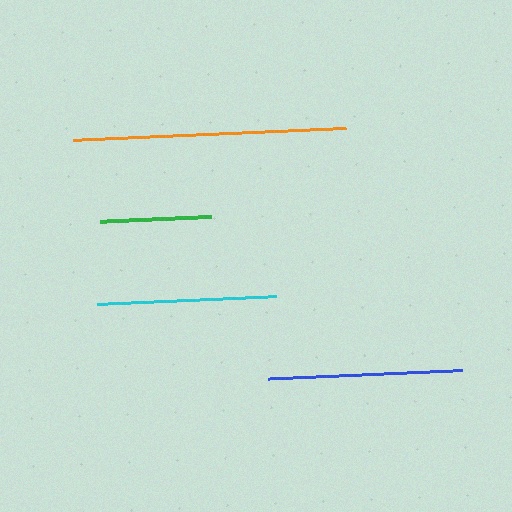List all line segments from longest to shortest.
From longest to shortest: orange, blue, cyan, green.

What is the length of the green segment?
The green segment is approximately 111 pixels long.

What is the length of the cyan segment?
The cyan segment is approximately 179 pixels long.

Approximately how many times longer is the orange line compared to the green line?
The orange line is approximately 2.5 times the length of the green line.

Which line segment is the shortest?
The green line is the shortest at approximately 111 pixels.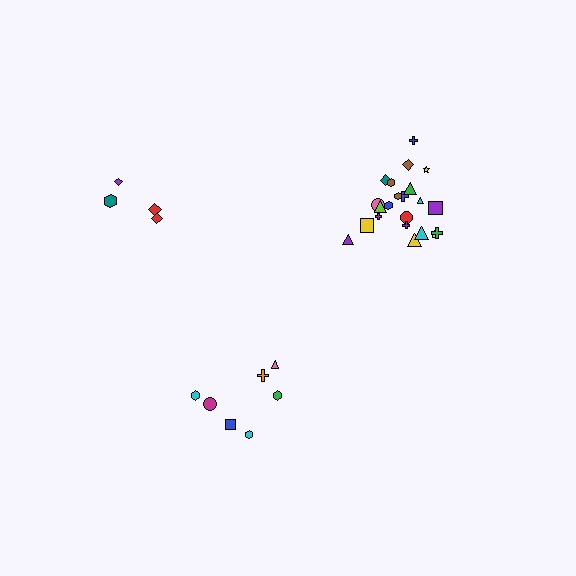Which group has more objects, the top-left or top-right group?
The top-right group.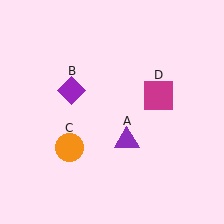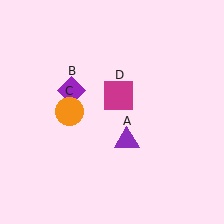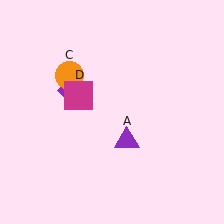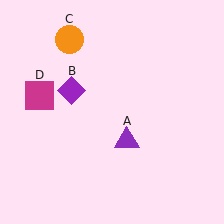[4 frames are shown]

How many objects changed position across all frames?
2 objects changed position: orange circle (object C), magenta square (object D).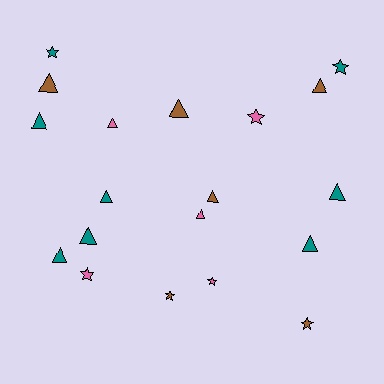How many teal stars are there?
There are 2 teal stars.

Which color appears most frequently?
Teal, with 8 objects.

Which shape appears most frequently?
Triangle, with 12 objects.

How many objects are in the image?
There are 19 objects.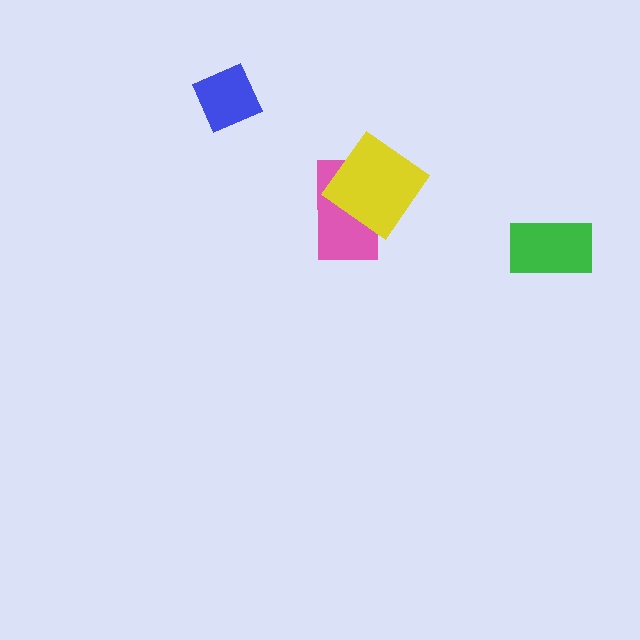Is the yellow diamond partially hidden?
No, no other shape covers it.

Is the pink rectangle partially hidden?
Yes, it is partially covered by another shape.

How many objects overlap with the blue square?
0 objects overlap with the blue square.